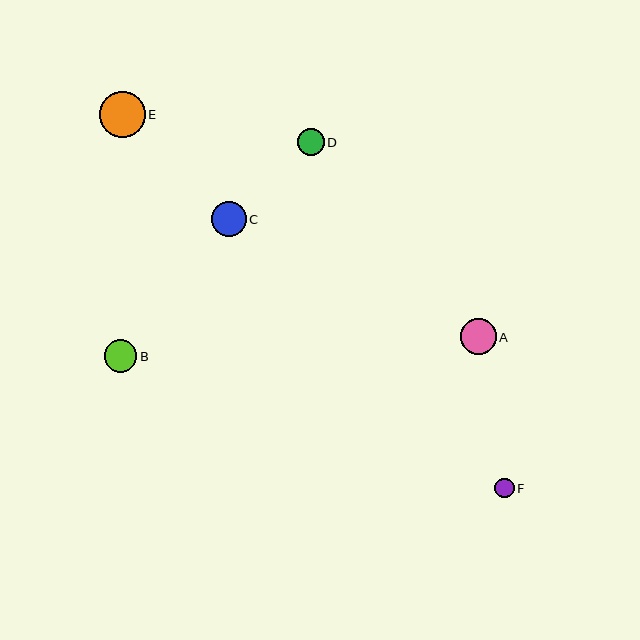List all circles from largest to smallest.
From largest to smallest: E, A, C, B, D, F.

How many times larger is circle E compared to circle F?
Circle E is approximately 2.4 times the size of circle F.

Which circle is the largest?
Circle E is the largest with a size of approximately 46 pixels.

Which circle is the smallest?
Circle F is the smallest with a size of approximately 19 pixels.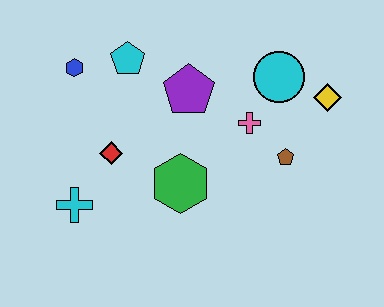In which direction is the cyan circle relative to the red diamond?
The cyan circle is to the right of the red diamond.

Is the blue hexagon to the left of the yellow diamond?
Yes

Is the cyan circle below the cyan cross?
No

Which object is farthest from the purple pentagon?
The cyan cross is farthest from the purple pentagon.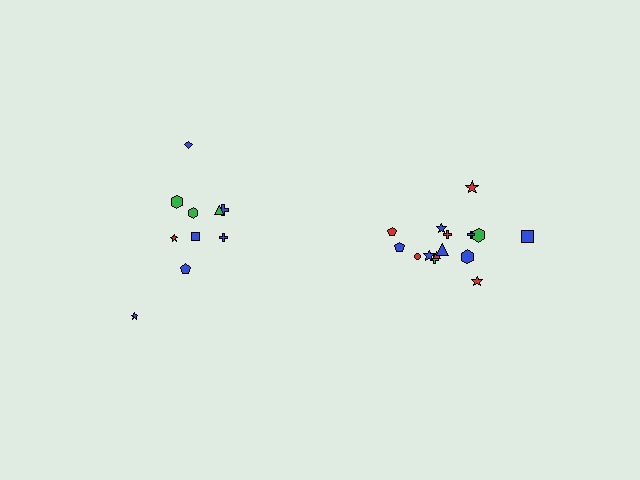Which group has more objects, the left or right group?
The right group.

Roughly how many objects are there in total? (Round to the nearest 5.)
Roughly 25 objects in total.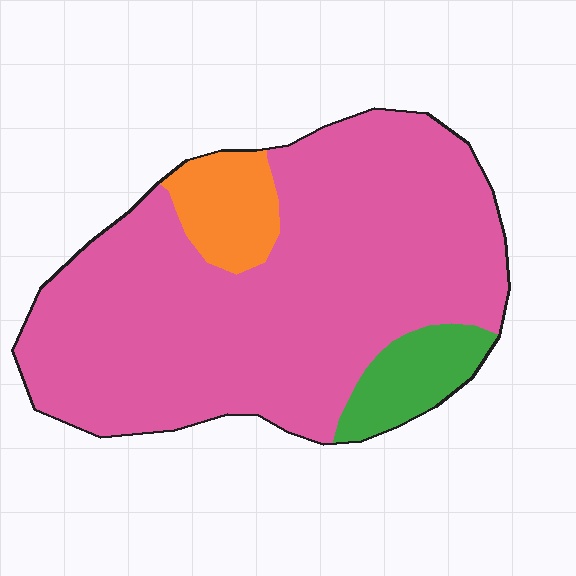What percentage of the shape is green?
Green covers roughly 10% of the shape.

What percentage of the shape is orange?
Orange takes up less than a sixth of the shape.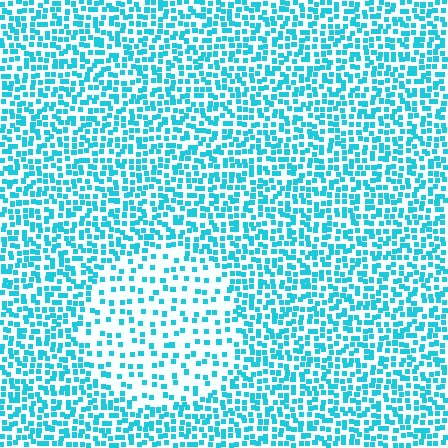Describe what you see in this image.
The image contains small cyan elements arranged at two different densities. A circle-shaped region is visible where the elements are less densely packed than the surrounding area.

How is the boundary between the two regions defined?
The boundary is defined by a change in element density (approximately 2.2x ratio). All elements are the same color, size, and shape.